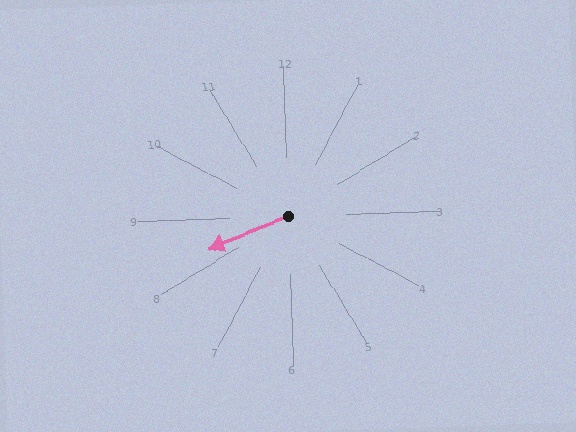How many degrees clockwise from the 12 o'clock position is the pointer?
Approximately 249 degrees.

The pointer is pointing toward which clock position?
Roughly 8 o'clock.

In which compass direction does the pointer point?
West.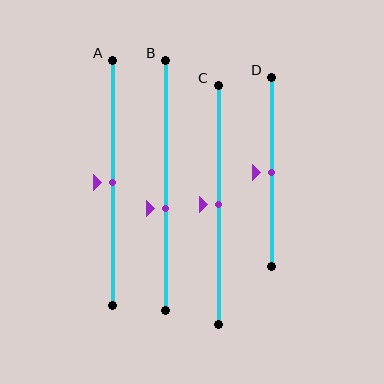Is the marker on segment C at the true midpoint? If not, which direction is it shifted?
Yes, the marker on segment C is at the true midpoint.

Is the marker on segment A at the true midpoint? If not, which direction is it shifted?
Yes, the marker on segment A is at the true midpoint.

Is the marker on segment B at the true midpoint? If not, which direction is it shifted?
No, the marker on segment B is shifted downward by about 9% of the segment length.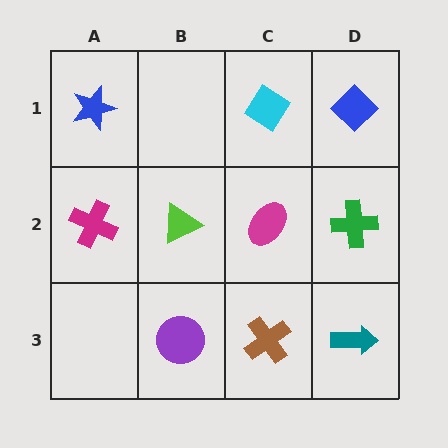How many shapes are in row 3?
3 shapes.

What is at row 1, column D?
A blue diamond.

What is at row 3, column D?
A teal arrow.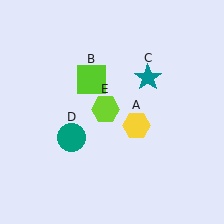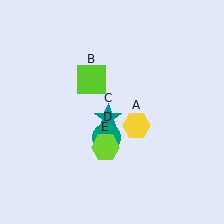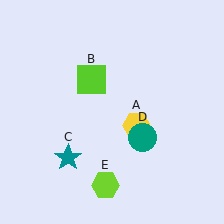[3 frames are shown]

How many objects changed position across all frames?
3 objects changed position: teal star (object C), teal circle (object D), lime hexagon (object E).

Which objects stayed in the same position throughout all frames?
Yellow hexagon (object A) and lime square (object B) remained stationary.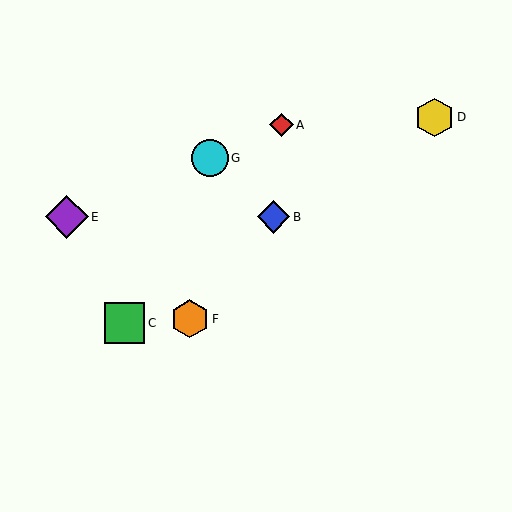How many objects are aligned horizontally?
2 objects (B, E) are aligned horizontally.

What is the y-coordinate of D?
Object D is at y≈117.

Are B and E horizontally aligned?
Yes, both are at y≈217.